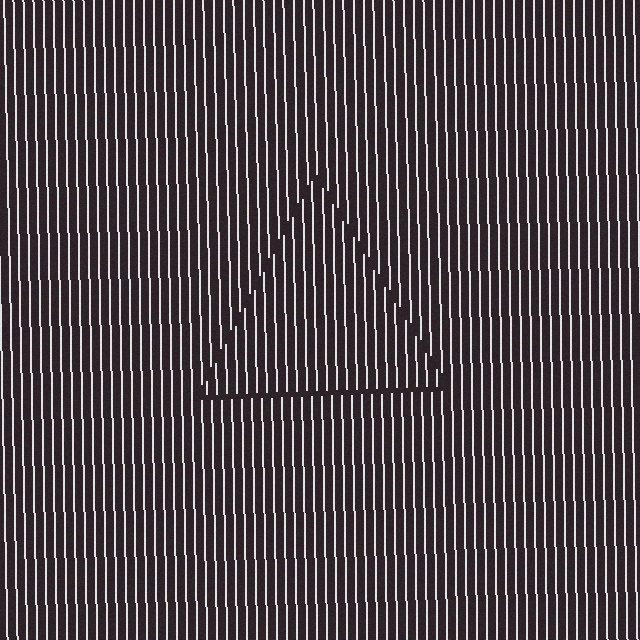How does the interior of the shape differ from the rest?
The interior of the shape contains the same grating, shifted by half a period — the contour is defined by the phase discontinuity where line-ends from the inner and outer gratings abut.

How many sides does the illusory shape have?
3 sides — the line-ends trace a triangle.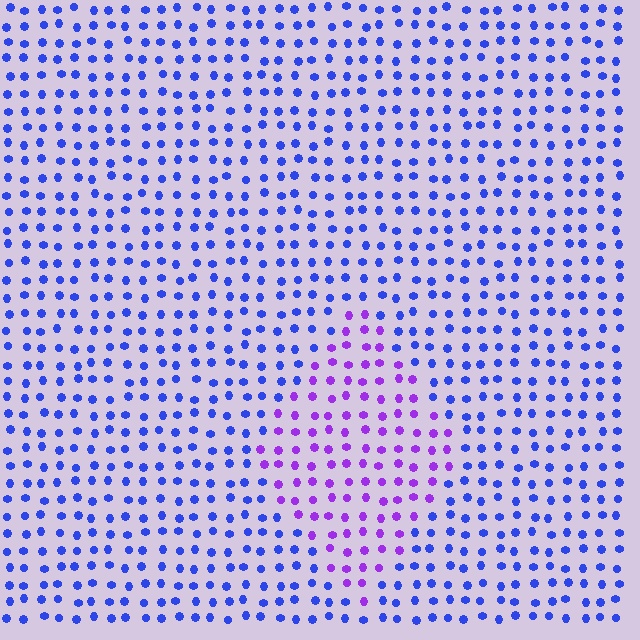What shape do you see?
I see a diamond.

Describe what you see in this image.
The image is filled with small blue elements in a uniform arrangement. A diamond-shaped region is visible where the elements are tinted to a slightly different hue, forming a subtle color boundary.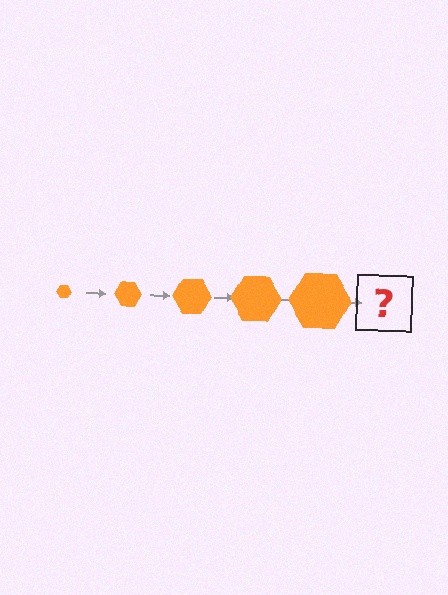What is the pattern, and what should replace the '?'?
The pattern is that the hexagon gets progressively larger each step. The '?' should be an orange hexagon, larger than the previous one.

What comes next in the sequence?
The next element should be an orange hexagon, larger than the previous one.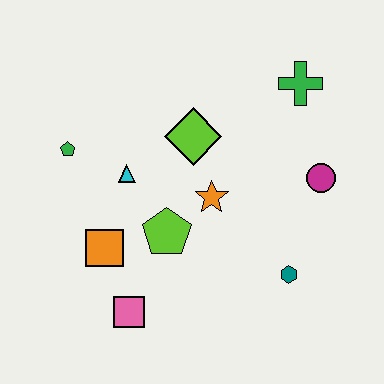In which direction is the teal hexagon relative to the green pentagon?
The teal hexagon is to the right of the green pentagon.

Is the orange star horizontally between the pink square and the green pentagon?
No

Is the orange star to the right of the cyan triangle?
Yes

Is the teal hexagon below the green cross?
Yes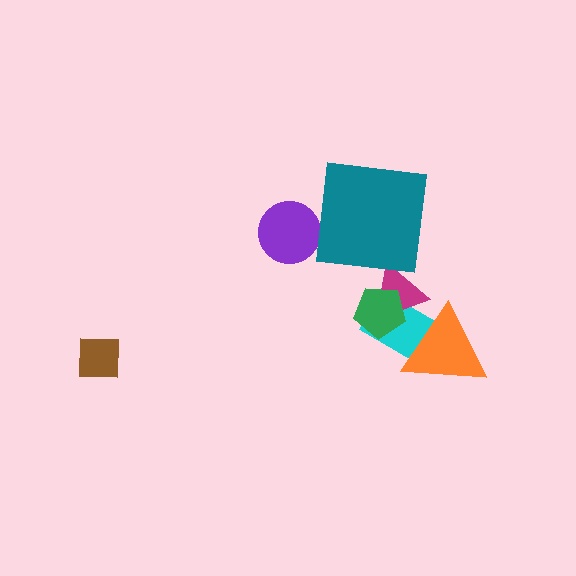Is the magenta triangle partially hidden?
Yes, it is partially covered by another shape.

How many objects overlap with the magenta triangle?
3 objects overlap with the magenta triangle.